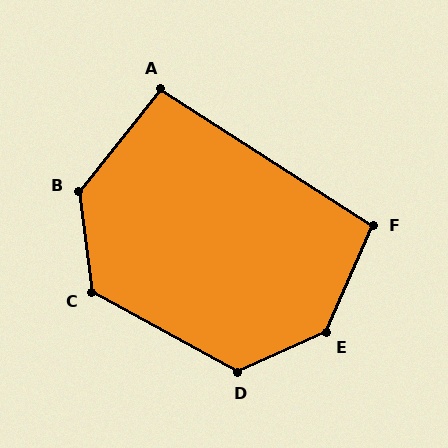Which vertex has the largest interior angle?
E, at approximately 138 degrees.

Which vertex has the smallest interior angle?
A, at approximately 96 degrees.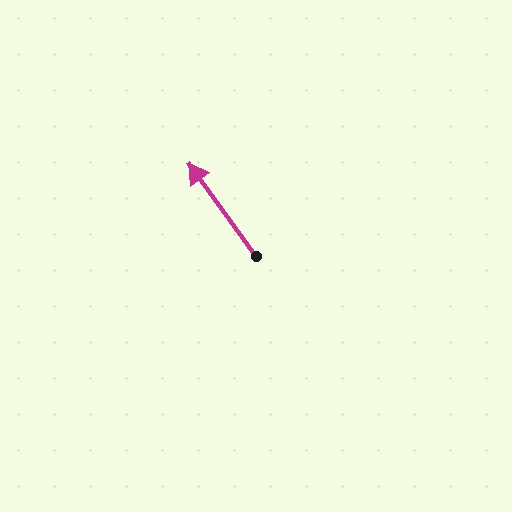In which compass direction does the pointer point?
Northwest.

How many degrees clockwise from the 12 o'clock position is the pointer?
Approximately 324 degrees.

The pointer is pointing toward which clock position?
Roughly 11 o'clock.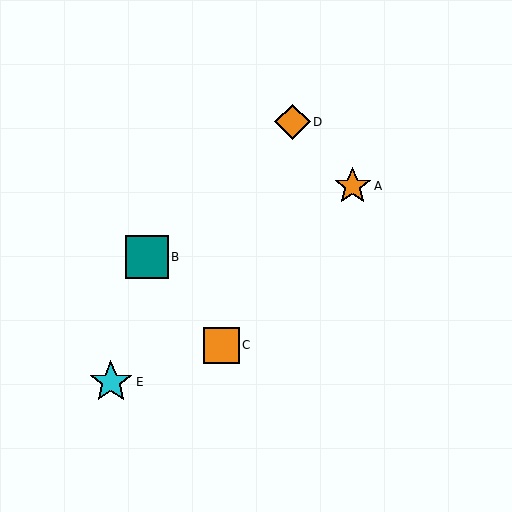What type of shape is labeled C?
Shape C is an orange square.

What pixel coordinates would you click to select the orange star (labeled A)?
Click at (353, 186) to select the orange star A.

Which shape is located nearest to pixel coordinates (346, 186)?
The orange star (labeled A) at (353, 186) is nearest to that location.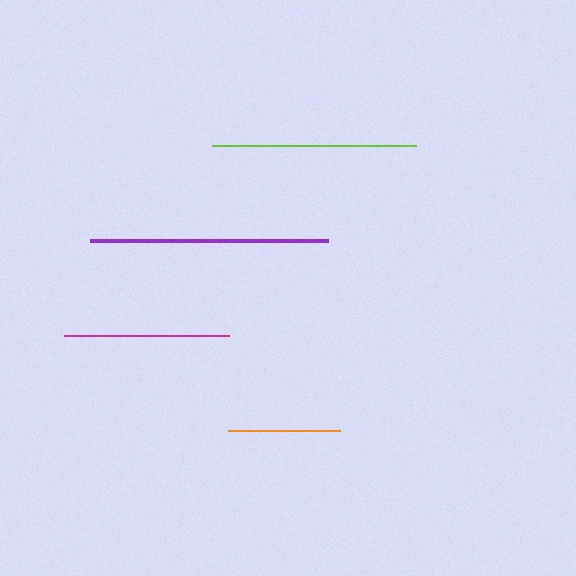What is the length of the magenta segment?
The magenta segment is approximately 165 pixels long.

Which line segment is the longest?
The purple line is the longest at approximately 238 pixels.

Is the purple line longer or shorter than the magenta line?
The purple line is longer than the magenta line.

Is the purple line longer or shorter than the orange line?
The purple line is longer than the orange line.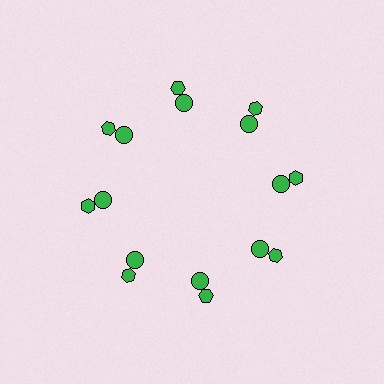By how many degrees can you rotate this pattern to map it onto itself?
The pattern maps onto itself every 45 degrees of rotation.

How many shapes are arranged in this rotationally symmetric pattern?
There are 16 shapes, arranged in 8 groups of 2.